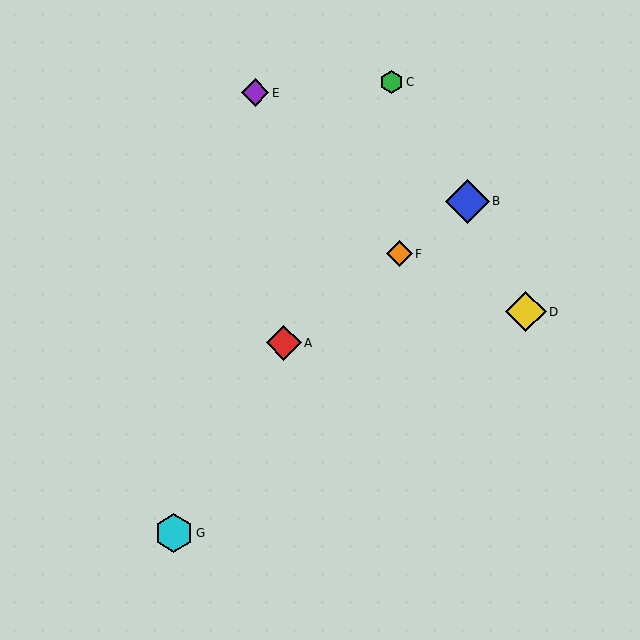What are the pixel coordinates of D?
Object D is at (526, 312).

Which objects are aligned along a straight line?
Objects A, B, F are aligned along a straight line.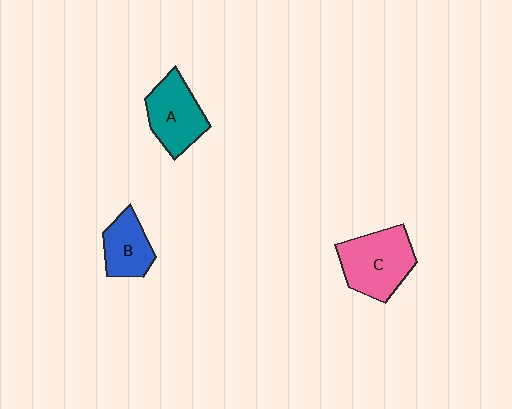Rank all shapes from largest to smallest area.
From largest to smallest: C (pink), A (teal), B (blue).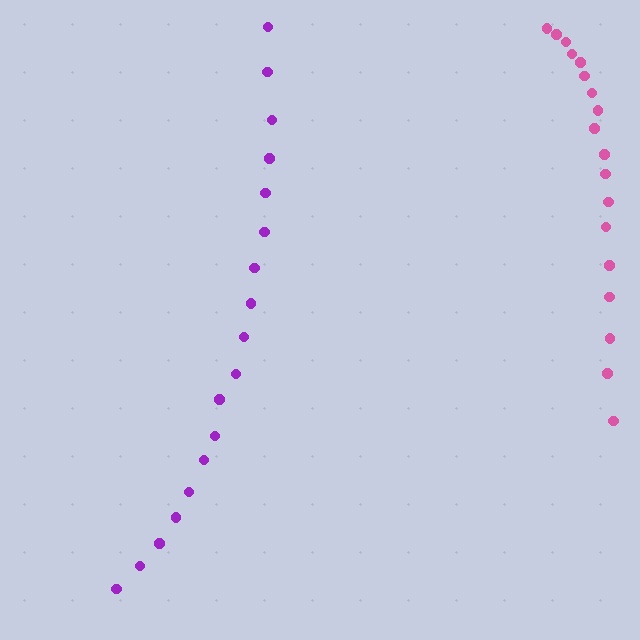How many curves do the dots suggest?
There are 2 distinct paths.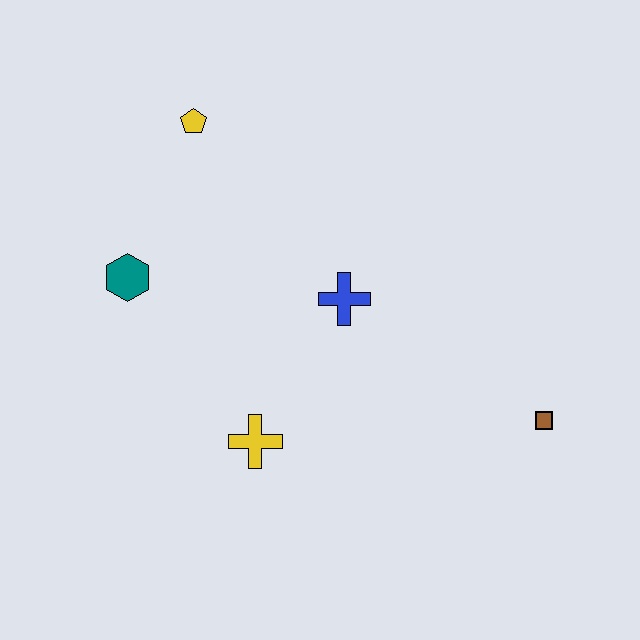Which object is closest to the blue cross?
The yellow cross is closest to the blue cross.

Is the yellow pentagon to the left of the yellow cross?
Yes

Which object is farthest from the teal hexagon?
The brown square is farthest from the teal hexagon.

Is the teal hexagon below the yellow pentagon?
Yes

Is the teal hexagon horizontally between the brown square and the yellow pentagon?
No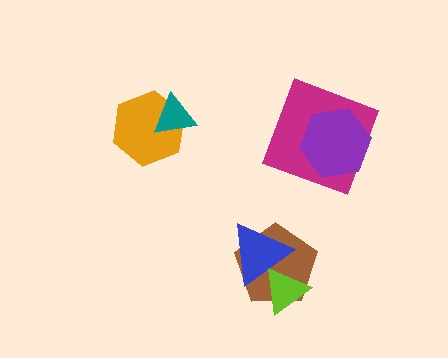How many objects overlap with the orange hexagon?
1 object overlaps with the orange hexagon.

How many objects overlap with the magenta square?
1 object overlaps with the magenta square.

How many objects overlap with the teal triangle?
1 object overlaps with the teal triangle.